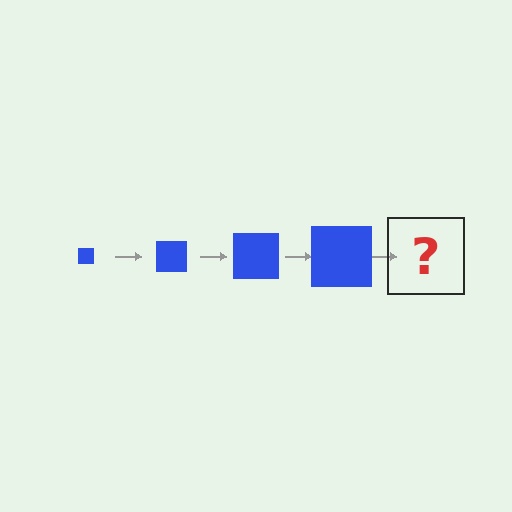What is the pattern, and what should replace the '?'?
The pattern is that the square gets progressively larger each step. The '?' should be a blue square, larger than the previous one.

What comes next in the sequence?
The next element should be a blue square, larger than the previous one.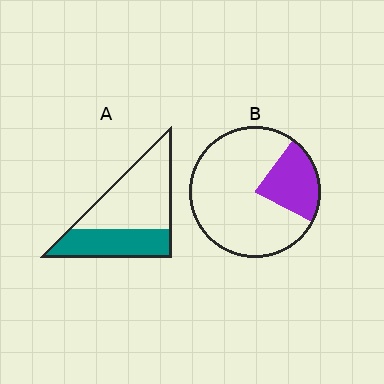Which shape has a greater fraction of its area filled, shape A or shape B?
Shape A.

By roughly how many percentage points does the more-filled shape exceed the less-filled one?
By roughly 15 percentage points (A over B).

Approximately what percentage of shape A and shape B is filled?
A is approximately 40% and B is approximately 25%.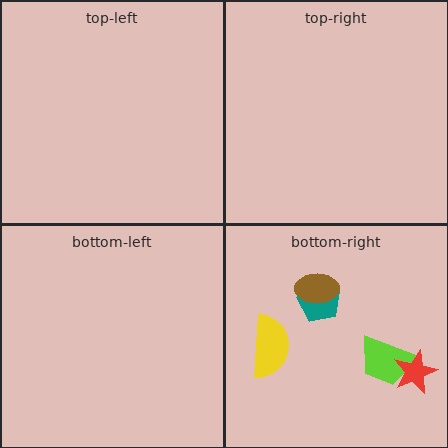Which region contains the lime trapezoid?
The bottom-right region.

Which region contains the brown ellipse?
The bottom-right region.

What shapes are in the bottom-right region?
The teal pentagon, the lime trapezoid, the red star, the yellow semicircle, the brown ellipse.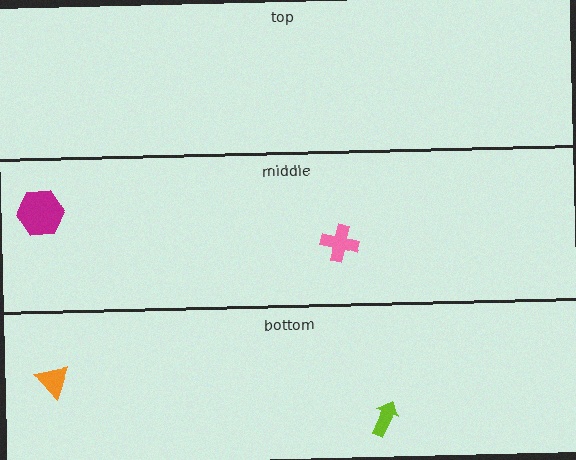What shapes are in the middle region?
The magenta hexagon, the pink cross.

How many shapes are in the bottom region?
2.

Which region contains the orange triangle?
The bottom region.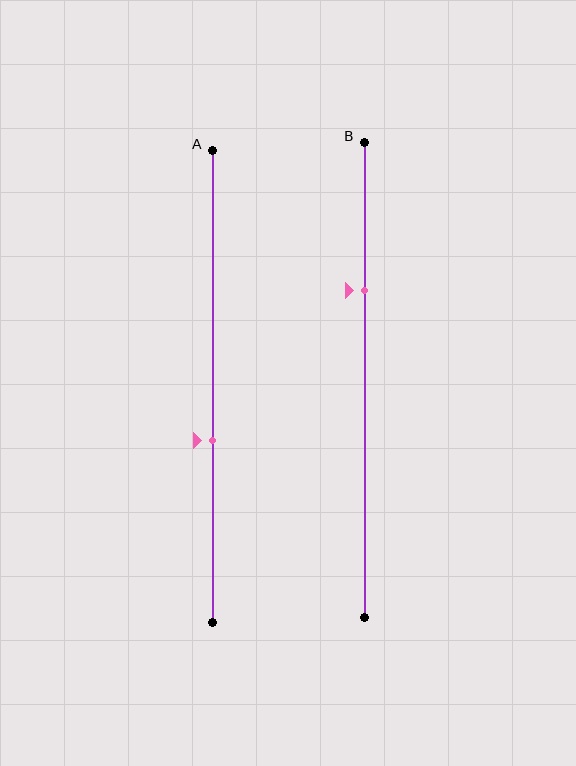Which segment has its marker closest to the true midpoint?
Segment A has its marker closest to the true midpoint.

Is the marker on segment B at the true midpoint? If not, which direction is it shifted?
No, the marker on segment B is shifted upward by about 19% of the segment length.